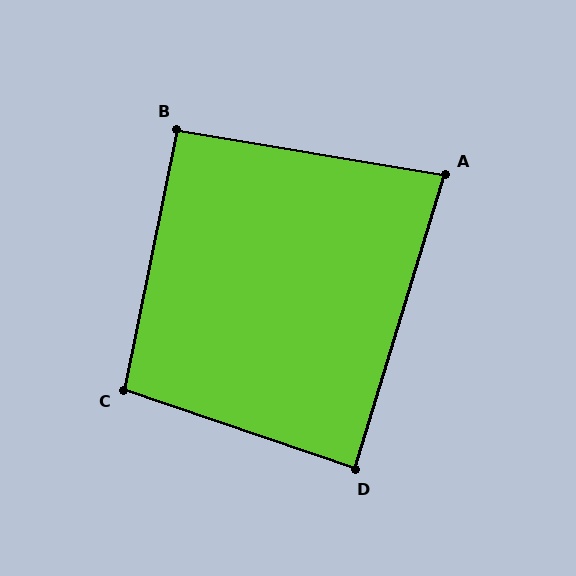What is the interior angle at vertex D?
Approximately 88 degrees (approximately right).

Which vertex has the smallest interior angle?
A, at approximately 83 degrees.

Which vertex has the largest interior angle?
C, at approximately 97 degrees.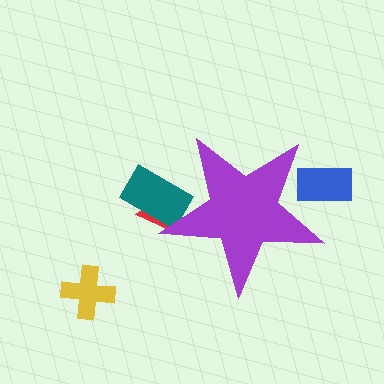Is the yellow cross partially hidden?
No, the yellow cross is fully visible.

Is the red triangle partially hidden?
Yes, the red triangle is partially hidden behind the purple star.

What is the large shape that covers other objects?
A purple star.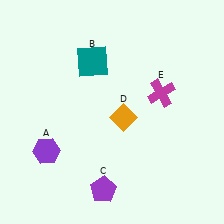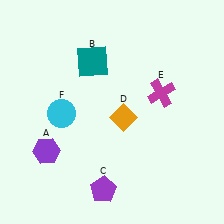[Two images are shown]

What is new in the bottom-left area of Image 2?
A cyan circle (F) was added in the bottom-left area of Image 2.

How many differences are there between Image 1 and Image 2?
There is 1 difference between the two images.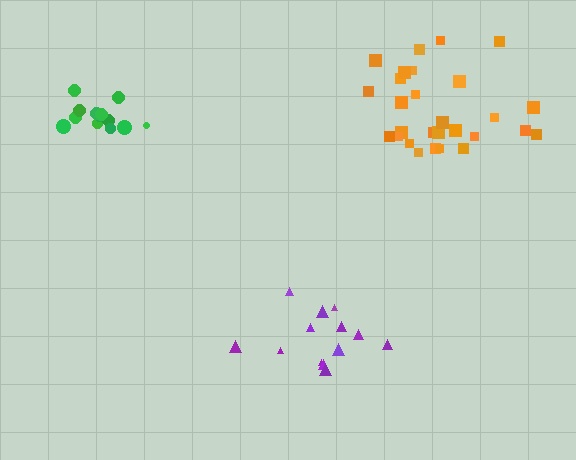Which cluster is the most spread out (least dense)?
Purple.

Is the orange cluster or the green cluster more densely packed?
Green.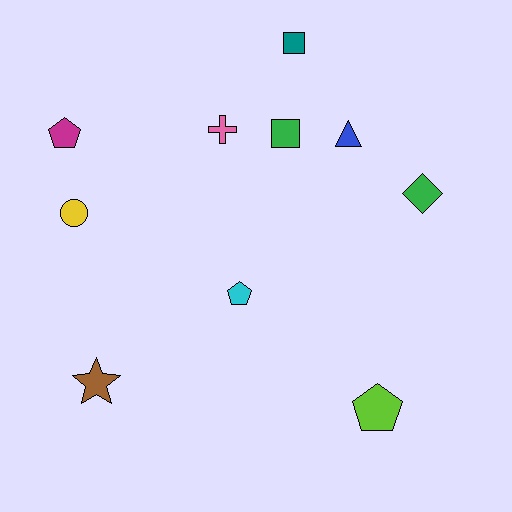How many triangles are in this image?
There is 1 triangle.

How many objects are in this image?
There are 10 objects.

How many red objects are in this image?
There are no red objects.